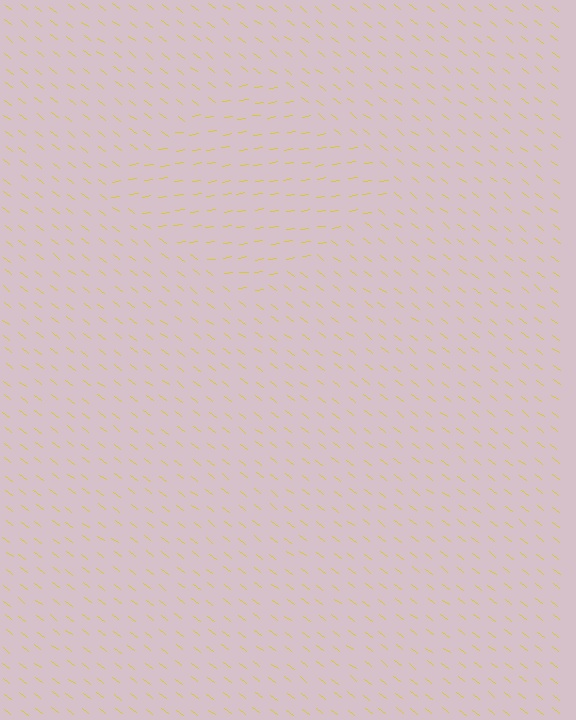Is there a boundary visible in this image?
Yes, there is a texture boundary formed by a change in line orientation.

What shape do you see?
I see a diamond.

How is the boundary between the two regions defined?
The boundary is defined purely by a change in line orientation (approximately 45 degrees difference). All lines are the same color and thickness.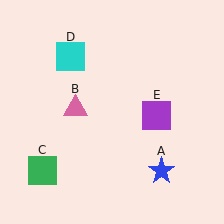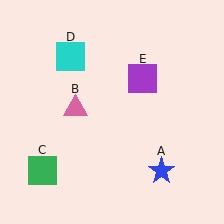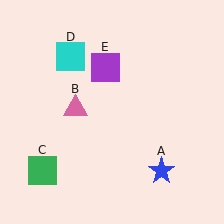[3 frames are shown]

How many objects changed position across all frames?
1 object changed position: purple square (object E).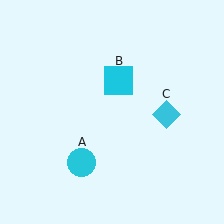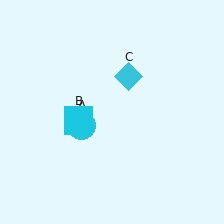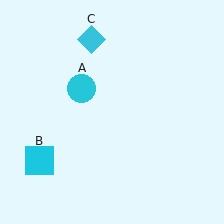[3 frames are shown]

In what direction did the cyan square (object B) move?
The cyan square (object B) moved down and to the left.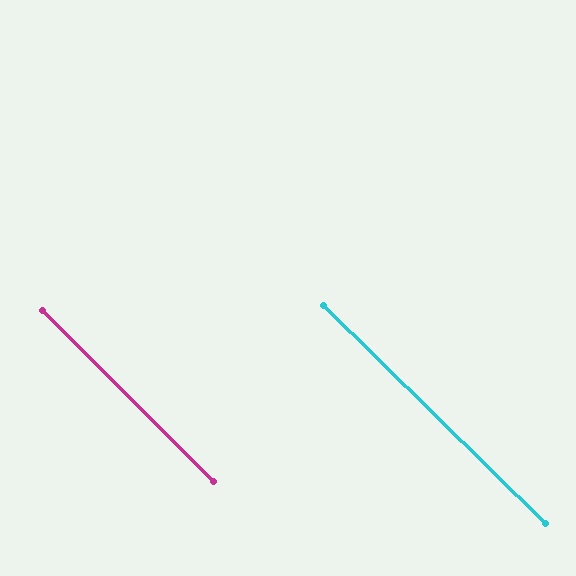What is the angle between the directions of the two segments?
Approximately 0 degrees.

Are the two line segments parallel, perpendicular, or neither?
Parallel — their directions differ by only 0.3°.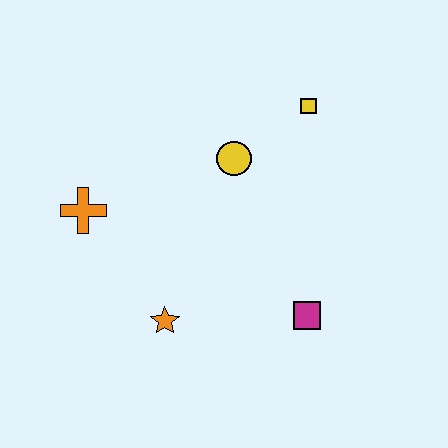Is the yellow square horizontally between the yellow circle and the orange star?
No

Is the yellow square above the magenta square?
Yes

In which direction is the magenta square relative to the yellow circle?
The magenta square is below the yellow circle.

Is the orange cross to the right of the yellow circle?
No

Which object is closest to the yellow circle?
The yellow square is closest to the yellow circle.